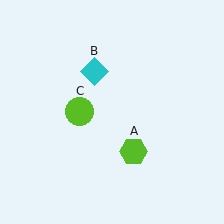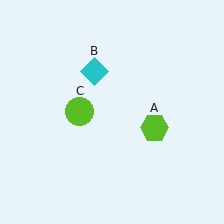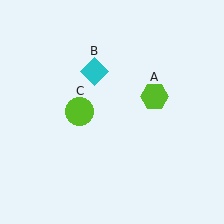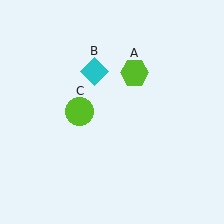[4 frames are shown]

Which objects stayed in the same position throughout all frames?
Cyan diamond (object B) and lime circle (object C) remained stationary.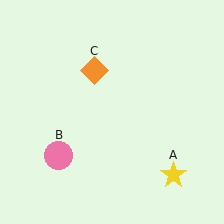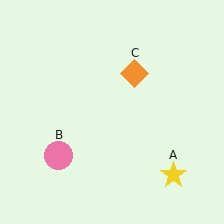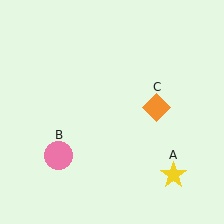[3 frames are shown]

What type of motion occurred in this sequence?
The orange diamond (object C) rotated clockwise around the center of the scene.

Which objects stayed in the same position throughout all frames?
Yellow star (object A) and pink circle (object B) remained stationary.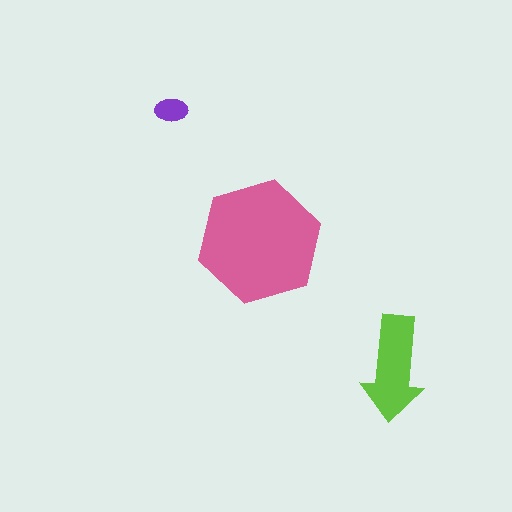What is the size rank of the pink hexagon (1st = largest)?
1st.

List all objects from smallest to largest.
The purple ellipse, the lime arrow, the pink hexagon.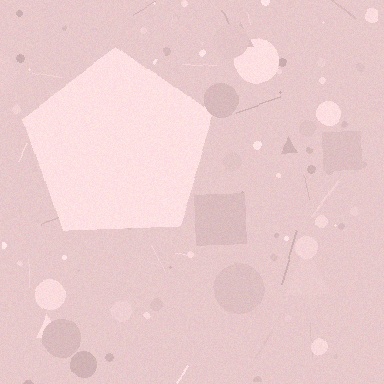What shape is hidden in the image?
A pentagon is hidden in the image.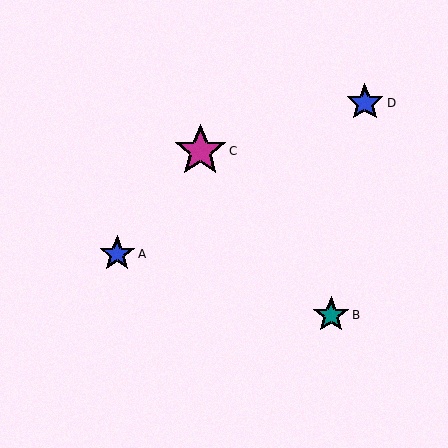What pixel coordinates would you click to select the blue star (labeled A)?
Click at (117, 254) to select the blue star A.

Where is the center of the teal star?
The center of the teal star is at (331, 315).